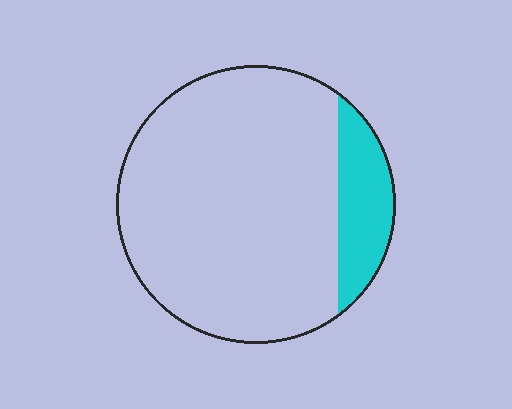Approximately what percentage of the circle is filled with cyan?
Approximately 15%.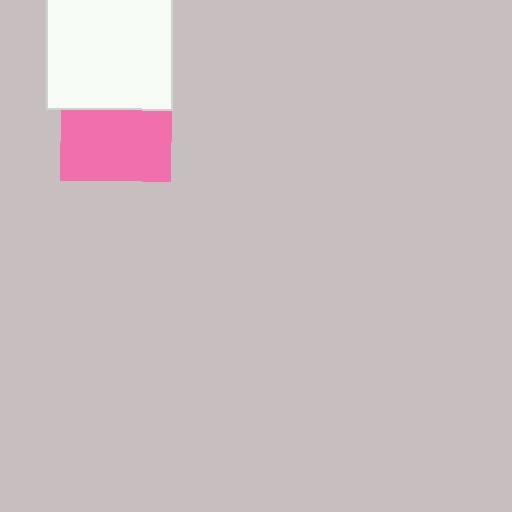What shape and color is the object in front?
The object in front is a white rectangle.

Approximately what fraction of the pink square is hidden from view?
Roughly 36% of the pink square is hidden behind the white rectangle.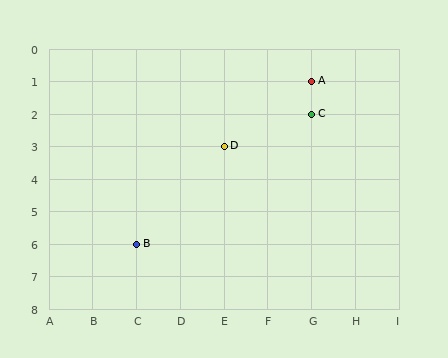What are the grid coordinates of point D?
Point D is at grid coordinates (E, 3).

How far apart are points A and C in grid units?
Points A and C are 1 row apart.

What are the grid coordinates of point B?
Point B is at grid coordinates (C, 6).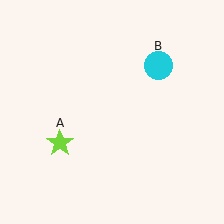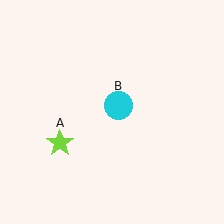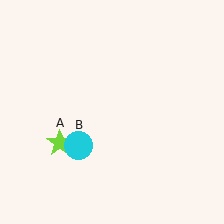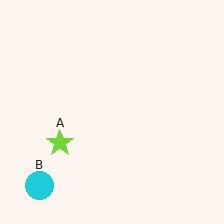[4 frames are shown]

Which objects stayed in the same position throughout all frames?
Lime star (object A) remained stationary.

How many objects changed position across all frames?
1 object changed position: cyan circle (object B).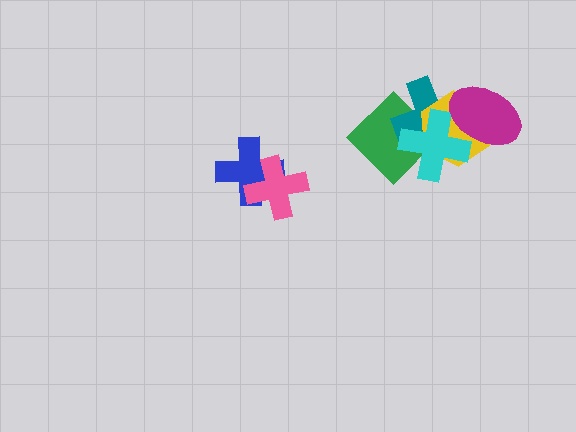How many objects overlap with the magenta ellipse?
3 objects overlap with the magenta ellipse.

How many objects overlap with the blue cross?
1 object overlaps with the blue cross.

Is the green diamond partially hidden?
Yes, it is partially covered by another shape.